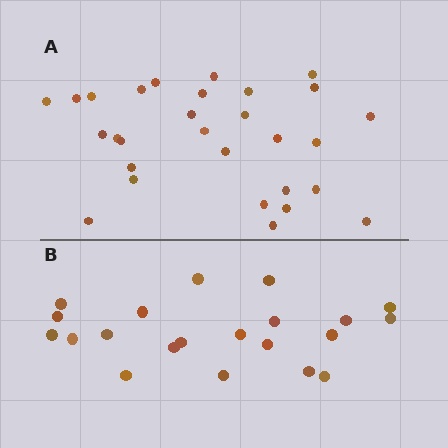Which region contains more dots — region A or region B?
Region A (the top region) has more dots.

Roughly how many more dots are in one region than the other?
Region A has roughly 8 or so more dots than region B.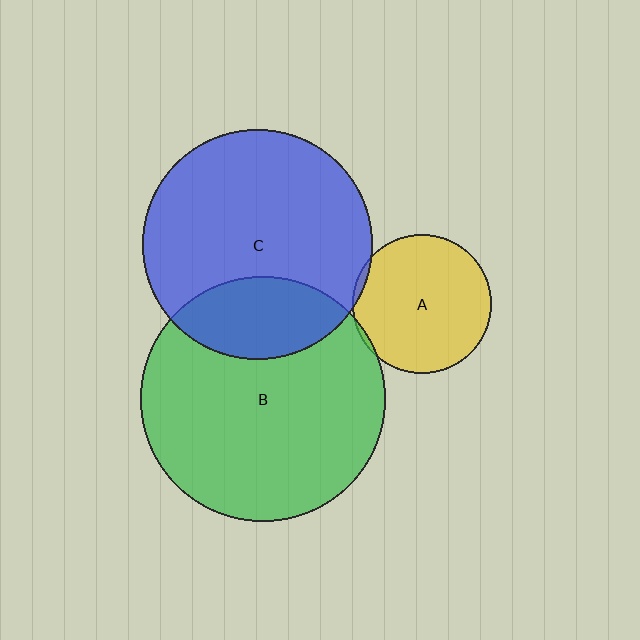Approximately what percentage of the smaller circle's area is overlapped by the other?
Approximately 25%.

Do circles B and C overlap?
Yes.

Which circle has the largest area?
Circle B (green).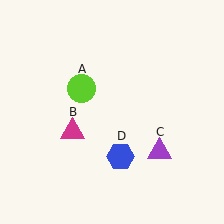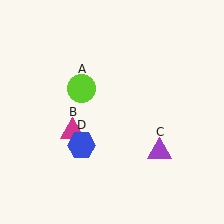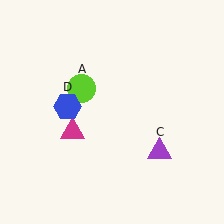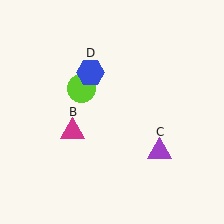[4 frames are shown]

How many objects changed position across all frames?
1 object changed position: blue hexagon (object D).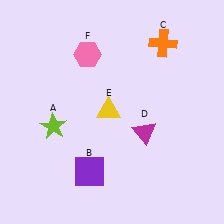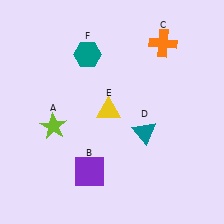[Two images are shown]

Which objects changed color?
D changed from magenta to teal. F changed from pink to teal.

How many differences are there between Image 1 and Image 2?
There are 2 differences between the two images.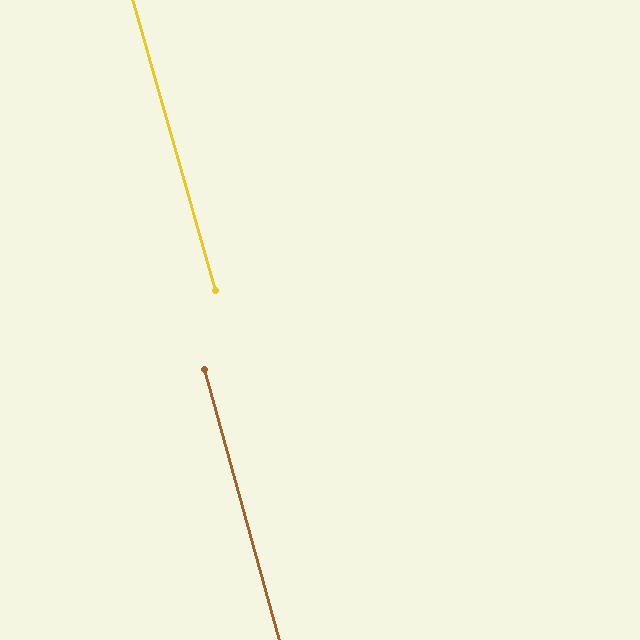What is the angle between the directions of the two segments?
Approximately 0 degrees.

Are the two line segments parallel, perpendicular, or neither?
Parallel — their directions differ by only 0.4°.